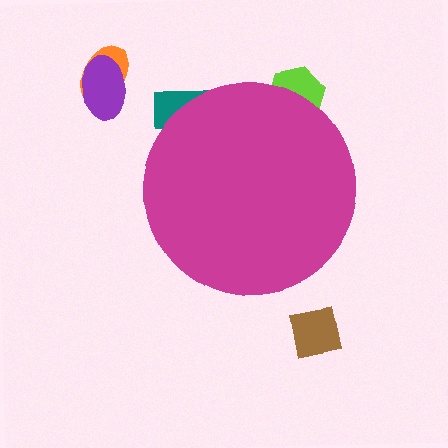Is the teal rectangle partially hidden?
Yes, the teal rectangle is partially hidden behind the magenta circle.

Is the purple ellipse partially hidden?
No, the purple ellipse is fully visible.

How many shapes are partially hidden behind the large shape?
2 shapes are partially hidden.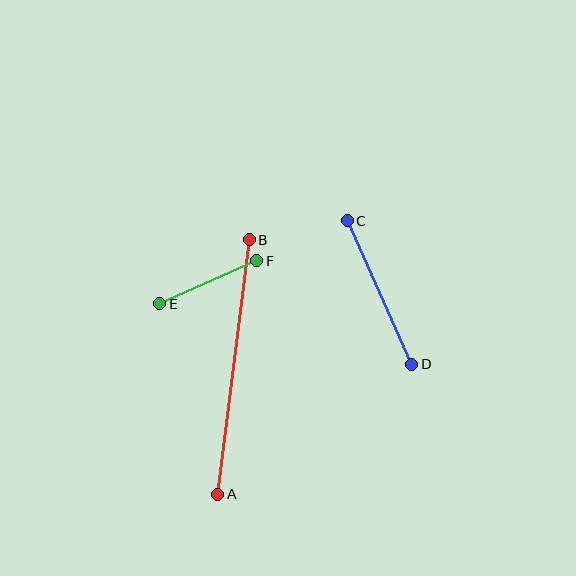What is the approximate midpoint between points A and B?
The midpoint is at approximately (233, 367) pixels.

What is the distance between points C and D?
The distance is approximately 157 pixels.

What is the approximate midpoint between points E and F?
The midpoint is at approximately (208, 282) pixels.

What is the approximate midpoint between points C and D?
The midpoint is at approximately (379, 293) pixels.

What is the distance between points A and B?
The distance is approximately 257 pixels.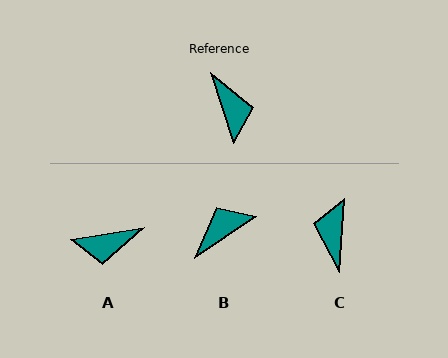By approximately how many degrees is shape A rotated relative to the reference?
Approximately 99 degrees clockwise.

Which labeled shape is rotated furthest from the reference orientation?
C, about 157 degrees away.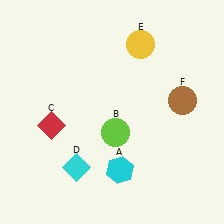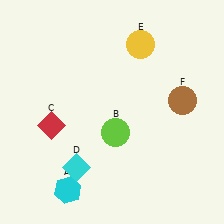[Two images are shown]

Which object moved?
The cyan hexagon (A) moved left.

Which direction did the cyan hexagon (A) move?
The cyan hexagon (A) moved left.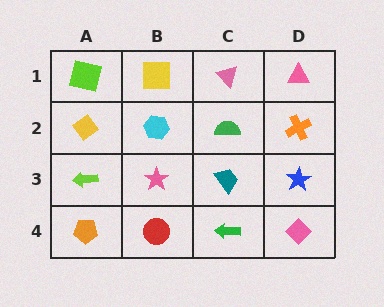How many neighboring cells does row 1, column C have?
3.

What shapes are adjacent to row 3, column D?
An orange cross (row 2, column D), a pink diamond (row 4, column D), a teal trapezoid (row 3, column C).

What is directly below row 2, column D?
A blue star.